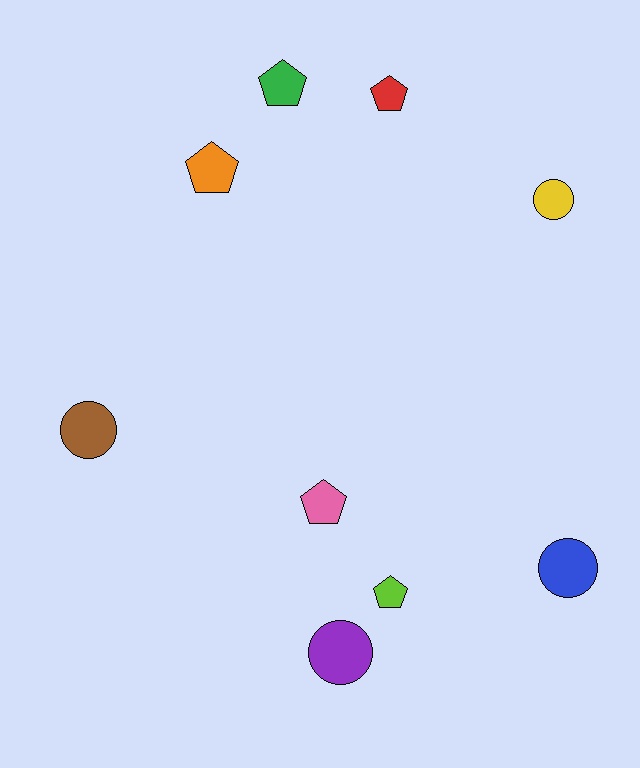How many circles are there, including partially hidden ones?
There are 4 circles.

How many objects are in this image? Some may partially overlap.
There are 9 objects.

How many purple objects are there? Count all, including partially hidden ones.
There is 1 purple object.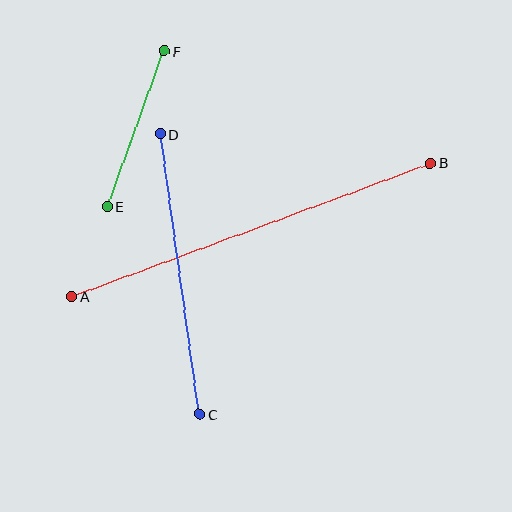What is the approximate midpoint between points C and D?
The midpoint is at approximately (180, 274) pixels.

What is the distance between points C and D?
The distance is approximately 283 pixels.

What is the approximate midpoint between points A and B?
The midpoint is at approximately (251, 230) pixels.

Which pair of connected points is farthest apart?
Points A and B are farthest apart.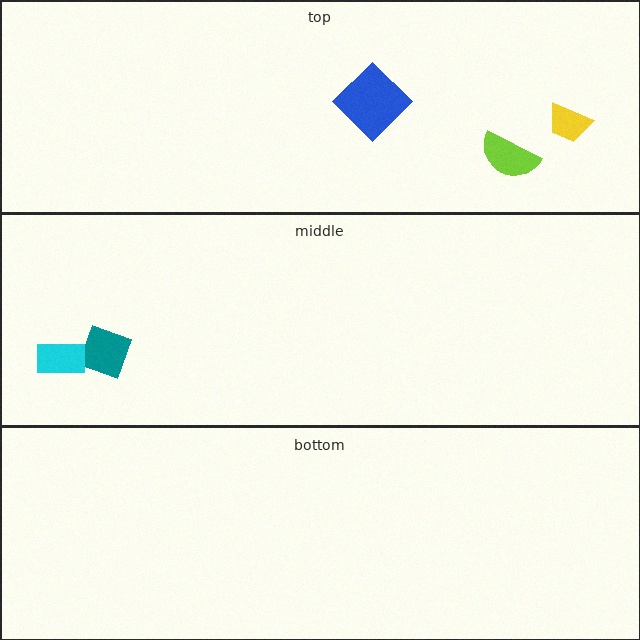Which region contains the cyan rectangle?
The middle region.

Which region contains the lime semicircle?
The top region.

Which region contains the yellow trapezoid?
The top region.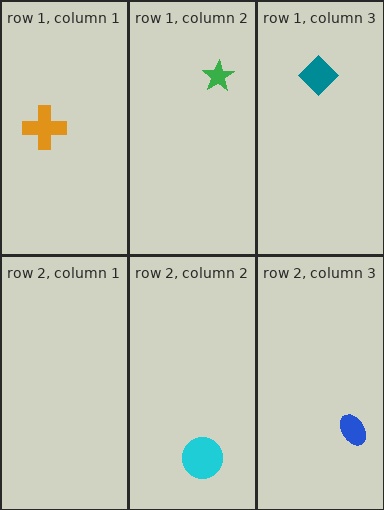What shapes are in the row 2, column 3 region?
The blue ellipse.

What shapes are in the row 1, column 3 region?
The teal diamond.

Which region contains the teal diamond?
The row 1, column 3 region.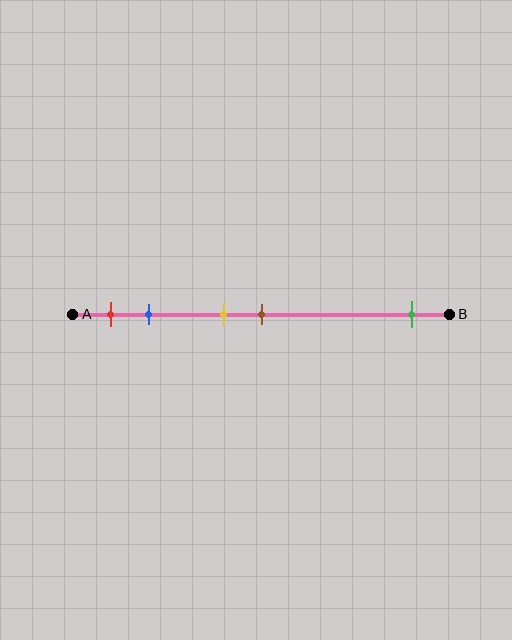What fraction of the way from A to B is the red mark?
The red mark is approximately 10% (0.1) of the way from A to B.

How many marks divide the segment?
There are 5 marks dividing the segment.